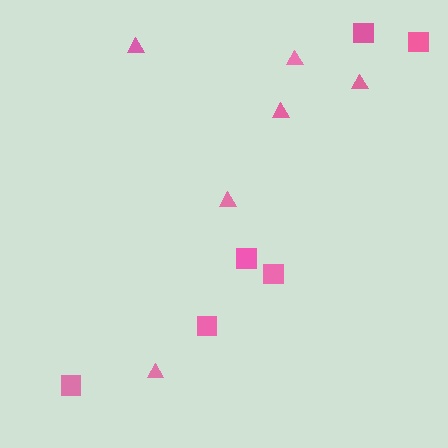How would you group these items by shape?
There are 2 groups: one group of squares (6) and one group of triangles (6).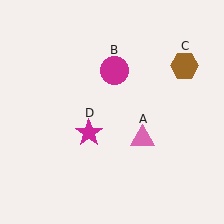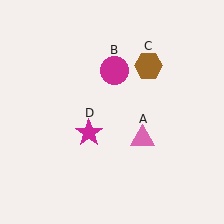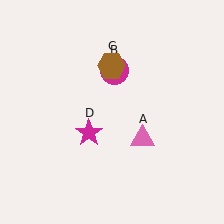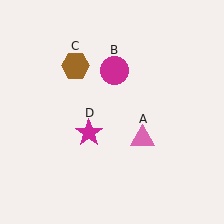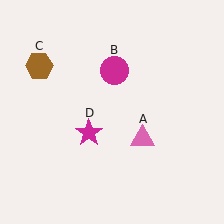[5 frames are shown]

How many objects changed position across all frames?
1 object changed position: brown hexagon (object C).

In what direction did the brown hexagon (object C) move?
The brown hexagon (object C) moved left.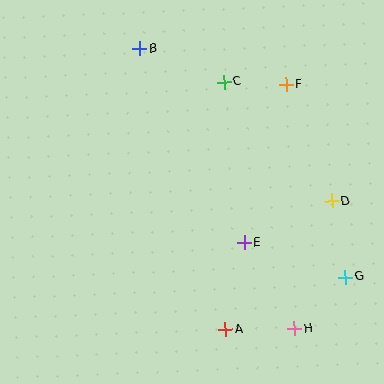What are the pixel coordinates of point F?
Point F is at (286, 84).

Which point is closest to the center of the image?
Point E at (244, 243) is closest to the center.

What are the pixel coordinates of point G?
Point G is at (345, 277).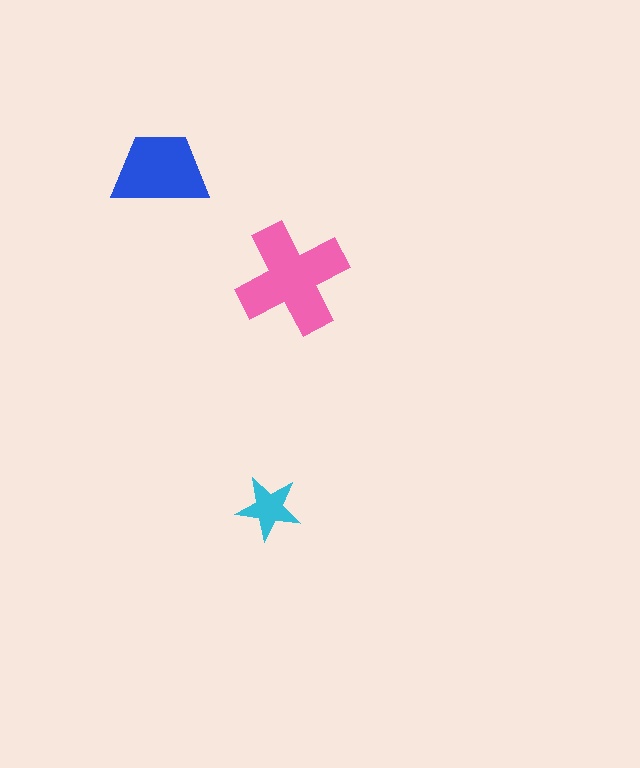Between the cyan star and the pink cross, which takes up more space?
The pink cross.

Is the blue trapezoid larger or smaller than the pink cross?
Smaller.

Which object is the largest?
The pink cross.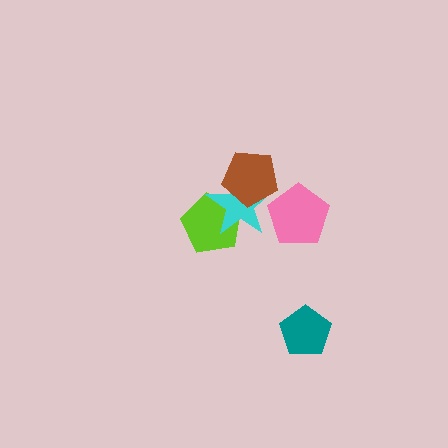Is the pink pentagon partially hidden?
No, no other shape covers it.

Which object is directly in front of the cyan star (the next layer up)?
The brown pentagon is directly in front of the cyan star.